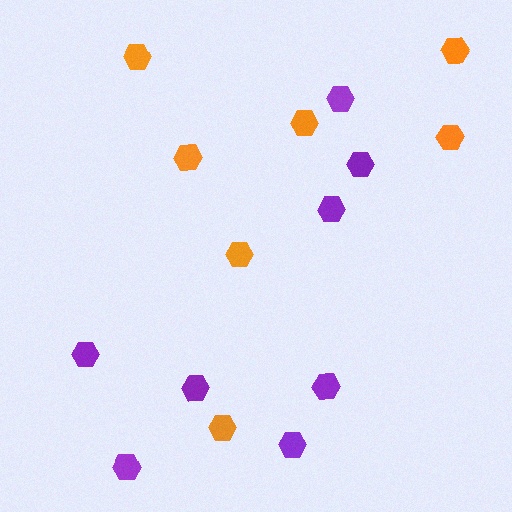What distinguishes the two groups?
There are 2 groups: one group of orange hexagons (7) and one group of purple hexagons (8).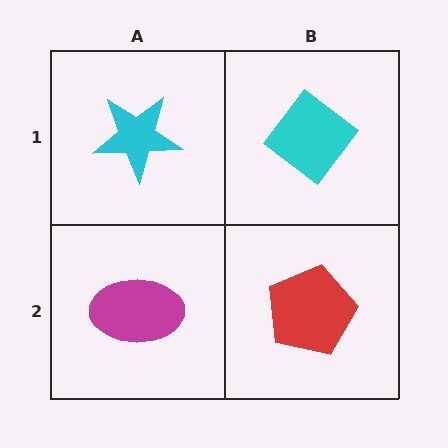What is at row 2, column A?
A magenta ellipse.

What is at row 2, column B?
A red pentagon.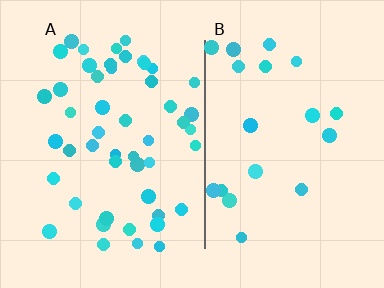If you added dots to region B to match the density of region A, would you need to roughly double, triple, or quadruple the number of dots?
Approximately triple.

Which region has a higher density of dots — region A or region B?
A (the left).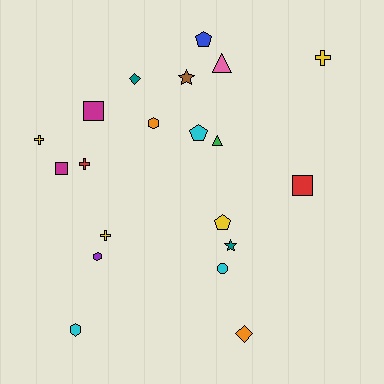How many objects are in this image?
There are 20 objects.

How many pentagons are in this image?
There are 3 pentagons.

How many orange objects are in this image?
There are 2 orange objects.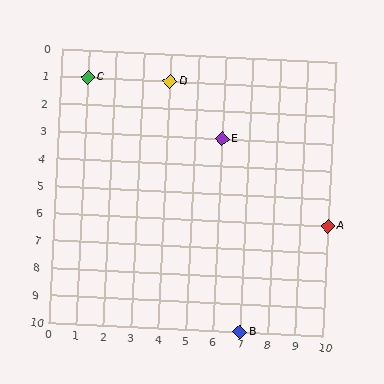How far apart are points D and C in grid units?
Points D and C are 3 columns apart.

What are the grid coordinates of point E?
Point E is at grid coordinates (6, 3).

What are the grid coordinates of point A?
Point A is at grid coordinates (10, 6).